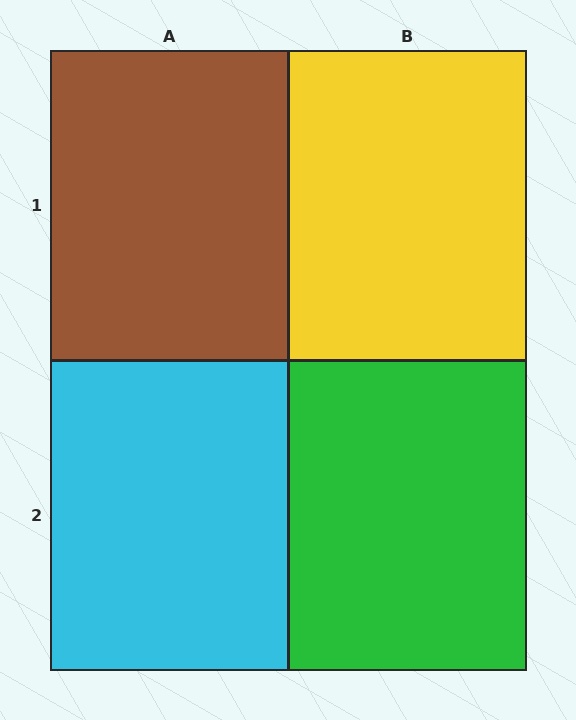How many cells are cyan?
1 cell is cyan.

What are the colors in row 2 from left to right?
Cyan, green.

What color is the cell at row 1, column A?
Brown.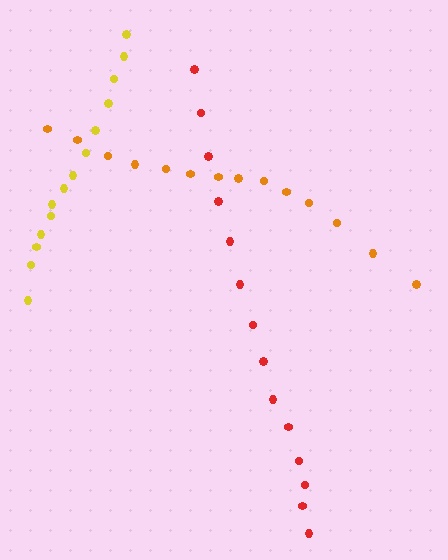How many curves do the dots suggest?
There are 3 distinct paths.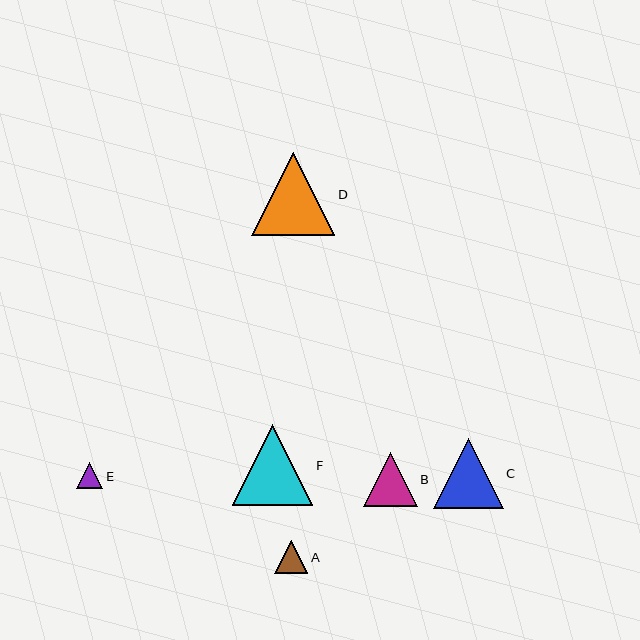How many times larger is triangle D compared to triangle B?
Triangle D is approximately 1.6 times the size of triangle B.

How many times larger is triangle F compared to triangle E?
Triangle F is approximately 3.1 times the size of triangle E.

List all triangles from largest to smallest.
From largest to smallest: D, F, C, B, A, E.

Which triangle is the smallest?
Triangle E is the smallest with a size of approximately 26 pixels.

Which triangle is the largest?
Triangle D is the largest with a size of approximately 84 pixels.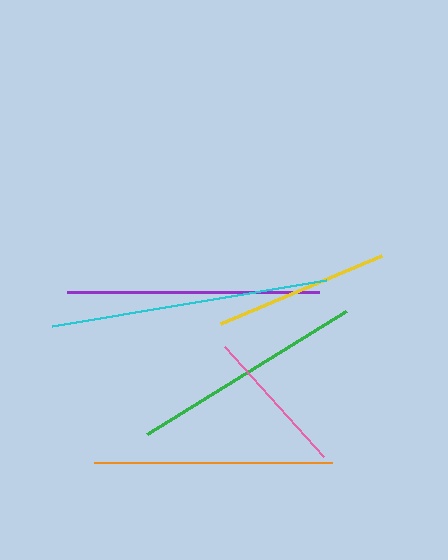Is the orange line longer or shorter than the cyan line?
The cyan line is longer than the orange line.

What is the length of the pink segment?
The pink segment is approximately 147 pixels long.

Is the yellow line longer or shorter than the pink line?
The yellow line is longer than the pink line.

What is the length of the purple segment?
The purple segment is approximately 253 pixels long.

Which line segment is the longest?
The cyan line is the longest at approximately 278 pixels.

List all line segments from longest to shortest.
From longest to shortest: cyan, purple, orange, green, yellow, pink.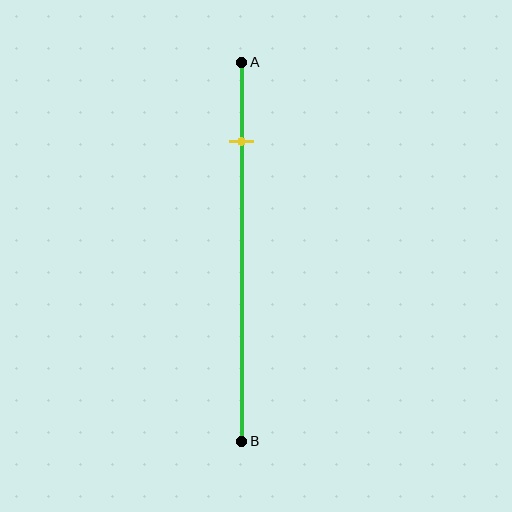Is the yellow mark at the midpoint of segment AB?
No, the mark is at about 20% from A, not at the 50% midpoint.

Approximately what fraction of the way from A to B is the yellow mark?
The yellow mark is approximately 20% of the way from A to B.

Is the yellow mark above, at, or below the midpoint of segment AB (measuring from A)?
The yellow mark is above the midpoint of segment AB.